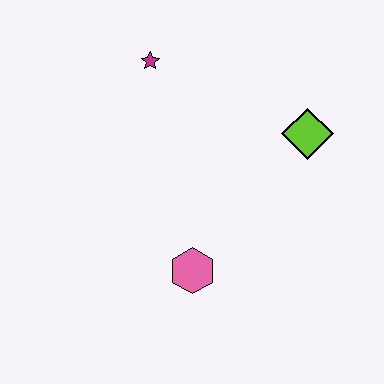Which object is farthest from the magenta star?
The pink hexagon is farthest from the magenta star.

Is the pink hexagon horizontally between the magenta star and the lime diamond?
Yes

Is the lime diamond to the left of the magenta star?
No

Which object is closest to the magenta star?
The lime diamond is closest to the magenta star.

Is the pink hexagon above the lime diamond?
No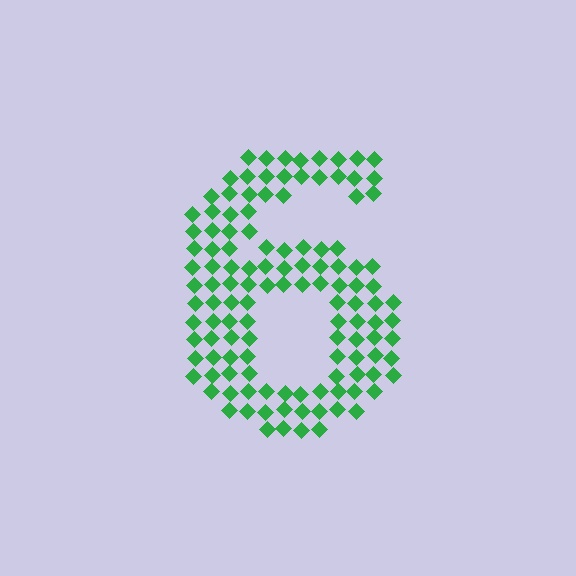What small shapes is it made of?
It is made of small diamonds.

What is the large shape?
The large shape is the digit 6.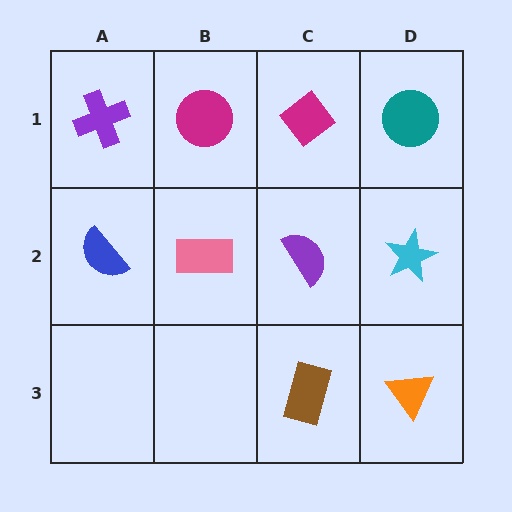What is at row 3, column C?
A brown rectangle.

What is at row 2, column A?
A blue semicircle.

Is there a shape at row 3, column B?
No, that cell is empty.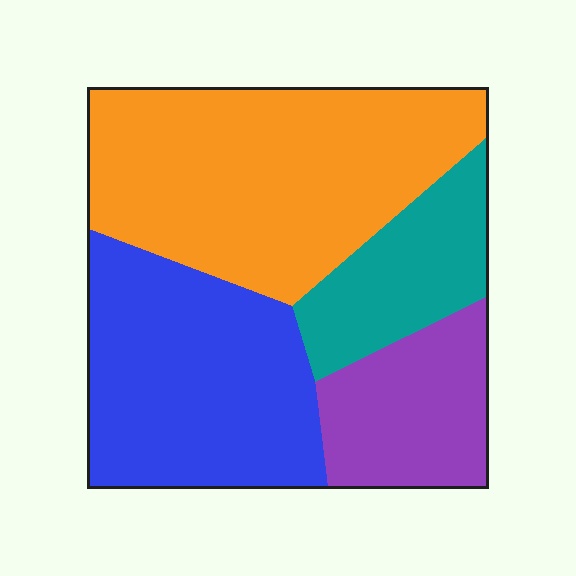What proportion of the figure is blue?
Blue covers about 30% of the figure.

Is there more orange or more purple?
Orange.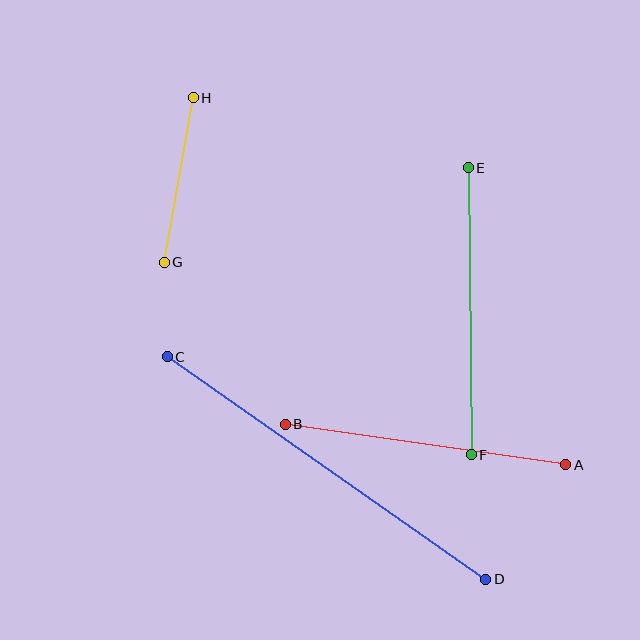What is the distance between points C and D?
The distance is approximately 389 pixels.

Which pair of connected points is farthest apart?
Points C and D are farthest apart.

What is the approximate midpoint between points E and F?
The midpoint is at approximately (470, 311) pixels.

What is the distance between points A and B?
The distance is approximately 283 pixels.